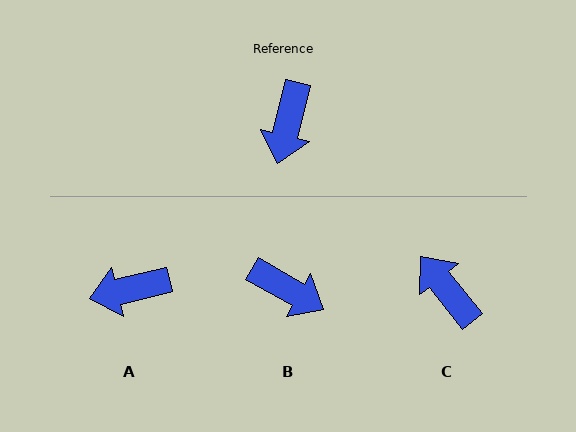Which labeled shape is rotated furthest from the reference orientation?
C, about 127 degrees away.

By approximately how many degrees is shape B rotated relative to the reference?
Approximately 75 degrees counter-clockwise.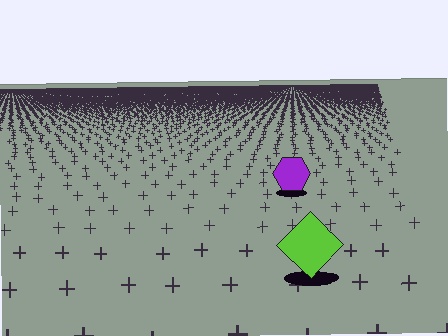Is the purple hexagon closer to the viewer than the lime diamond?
No. The lime diamond is closer — you can tell from the texture gradient: the ground texture is coarser near it.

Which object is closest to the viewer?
The lime diamond is closest. The texture marks near it are larger and more spread out.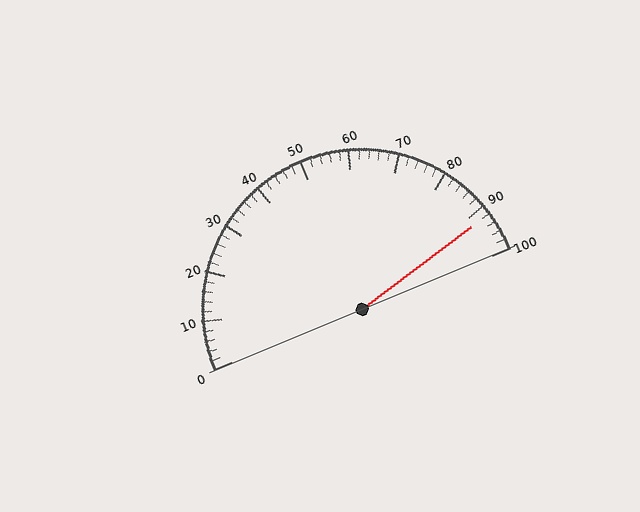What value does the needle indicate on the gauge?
The needle indicates approximately 92.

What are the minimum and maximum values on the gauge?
The gauge ranges from 0 to 100.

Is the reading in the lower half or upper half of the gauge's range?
The reading is in the upper half of the range (0 to 100).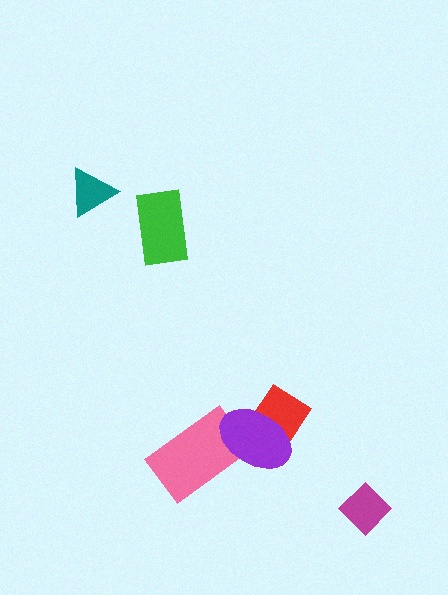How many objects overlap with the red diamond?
1 object overlaps with the red diamond.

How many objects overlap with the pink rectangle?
1 object overlaps with the pink rectangle.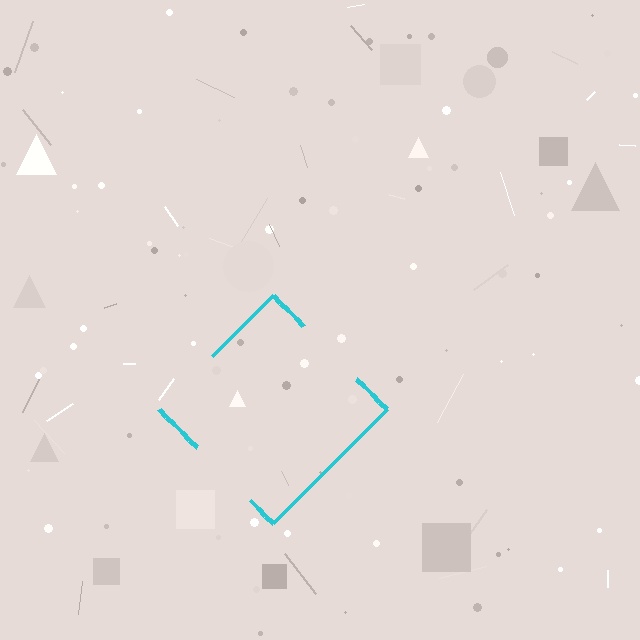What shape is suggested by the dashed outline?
The dashed outline suggests a diamond.